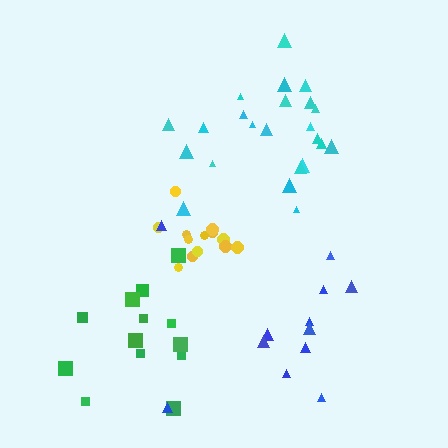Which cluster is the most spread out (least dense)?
Blue.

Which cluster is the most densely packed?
Yellow.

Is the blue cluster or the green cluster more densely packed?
Green.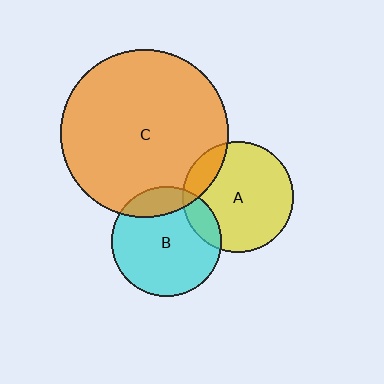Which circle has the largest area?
Circle C (orange).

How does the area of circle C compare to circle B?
Approximately 2.3 times.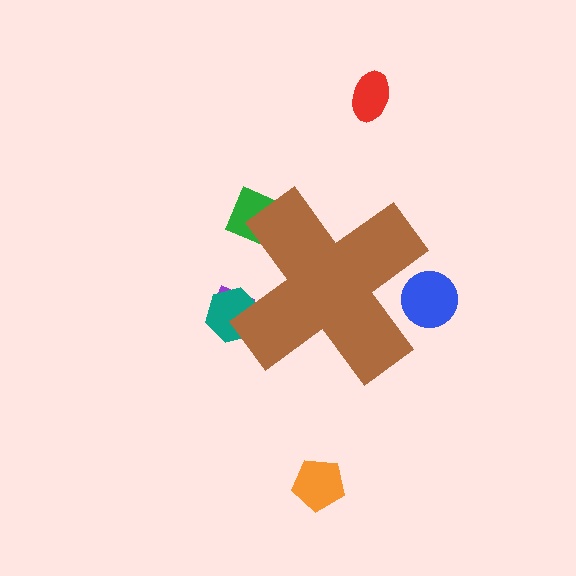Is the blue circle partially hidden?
Yes, the blue circle is partially hidden behind the brown cross.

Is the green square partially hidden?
Yes, the green square is partially hidden behind the brown cross.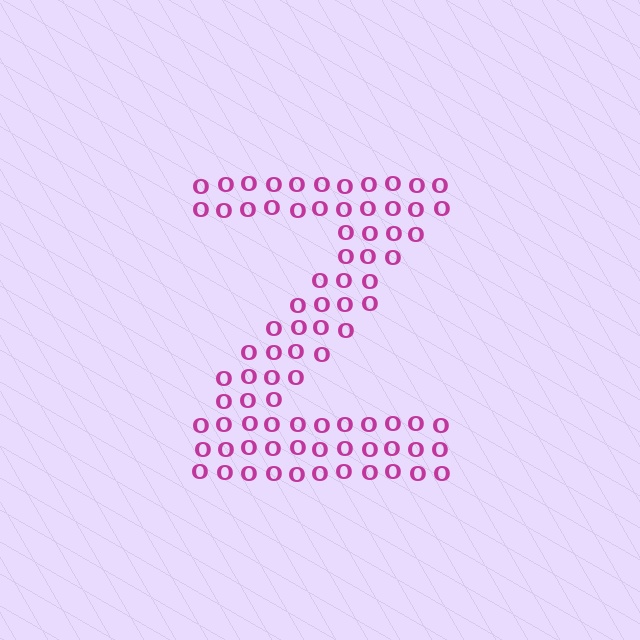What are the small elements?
The small elements are letter O's.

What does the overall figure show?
The overall figure shows the letter Z.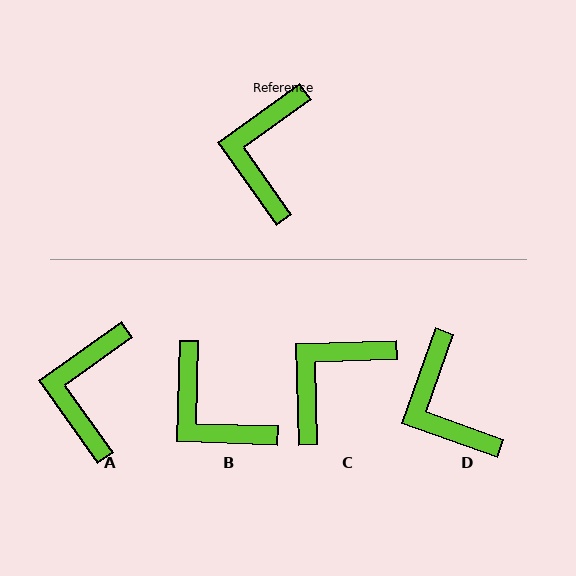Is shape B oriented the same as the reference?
No, it is off by about 53 degrees.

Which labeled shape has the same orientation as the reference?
A.